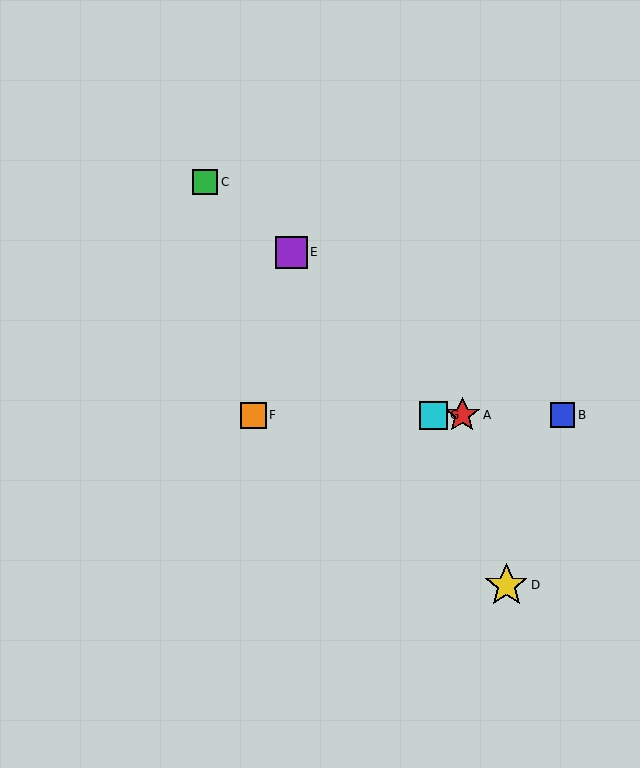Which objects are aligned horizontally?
Objects A, B, F, G are aligned horizontally.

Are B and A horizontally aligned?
Yes, both are at y≈415.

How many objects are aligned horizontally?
4 objects (A, B, F, G) are aligned horizontally.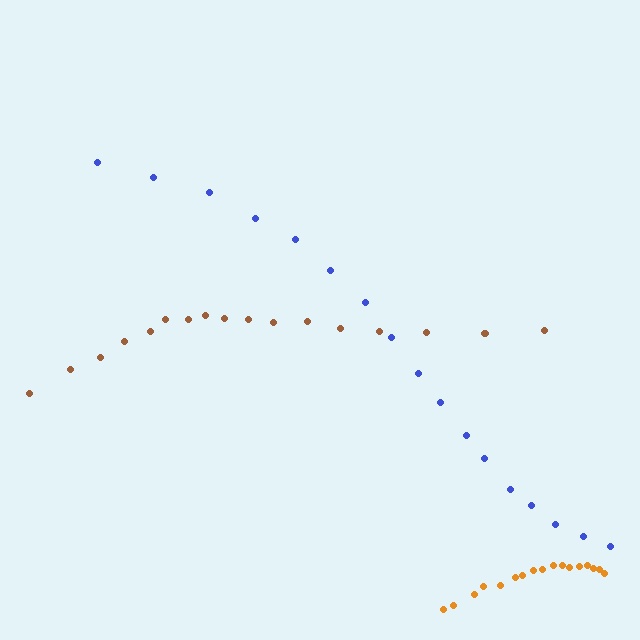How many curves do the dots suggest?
There are 3 distinct paths.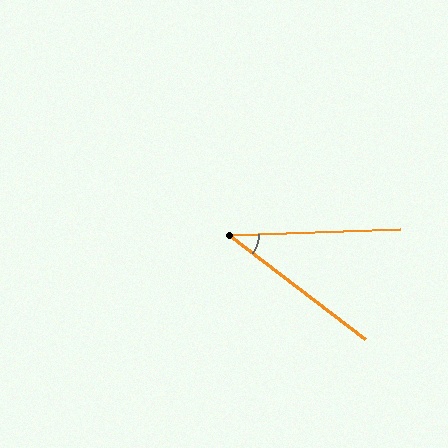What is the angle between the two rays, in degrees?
Approximately 39 degrees.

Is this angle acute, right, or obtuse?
It is acute.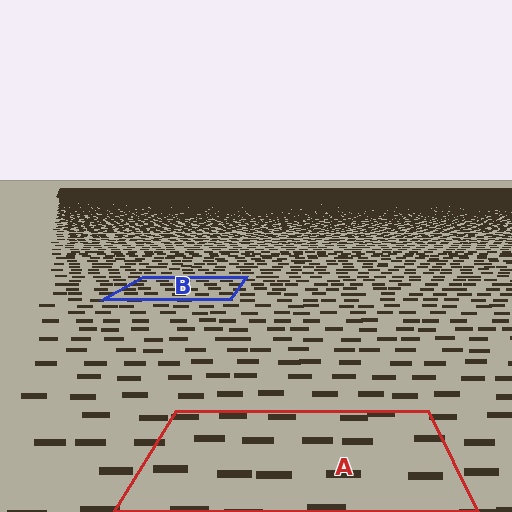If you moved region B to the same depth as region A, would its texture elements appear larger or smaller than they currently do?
They would appear larger. At a closer depth, the same texture elements are projected at a bigger on-screen size.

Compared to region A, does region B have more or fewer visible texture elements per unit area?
Region B has more texture elements per unit area — they are packed more densely because it is farther away.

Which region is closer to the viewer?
Region A is closer. The texture elements there are larger and more spread out.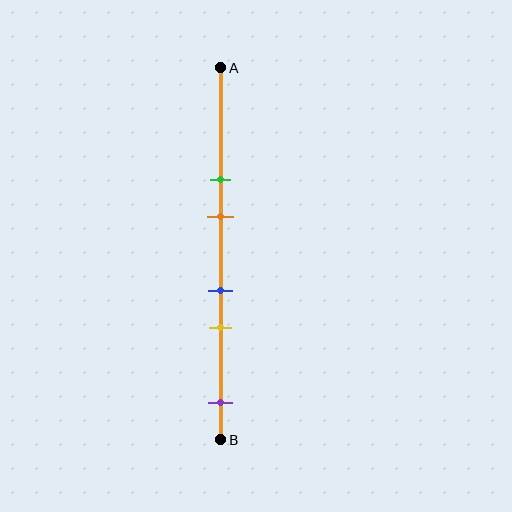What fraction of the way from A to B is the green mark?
The green mark is approximately 30% (0.3) of the way from A to B.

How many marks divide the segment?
There are 5 marks dividing the segment.